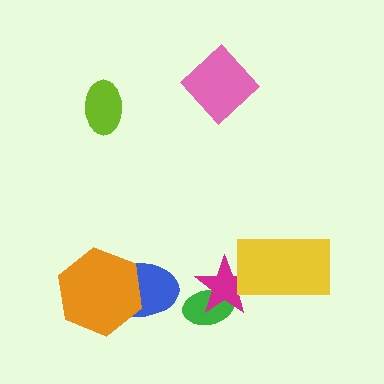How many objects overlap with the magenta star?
2 objects overlap with the magenta star.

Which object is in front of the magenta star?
The yellow rectangle is in front of the magenta star.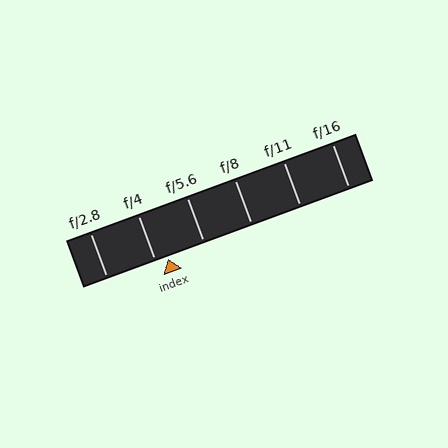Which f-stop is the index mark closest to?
The index mark is closest to f/4.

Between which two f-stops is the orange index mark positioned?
The index mark is between f/4 and f/5.6.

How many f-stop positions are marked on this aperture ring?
There are 6 f-stop positions marked.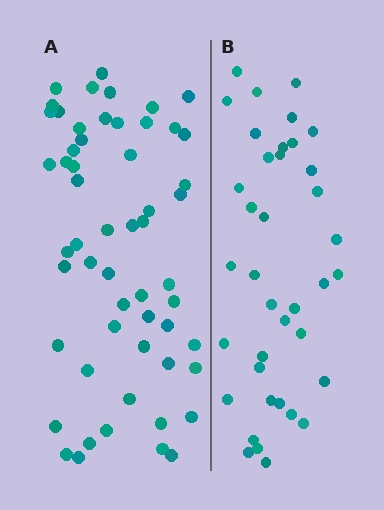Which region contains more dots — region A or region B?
Region A (the left region) has more dots.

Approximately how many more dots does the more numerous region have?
Region A has approximately 20 more dots than region B.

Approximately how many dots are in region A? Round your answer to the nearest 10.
About 60 dots. (The exact count is 56, which rounds to 60.)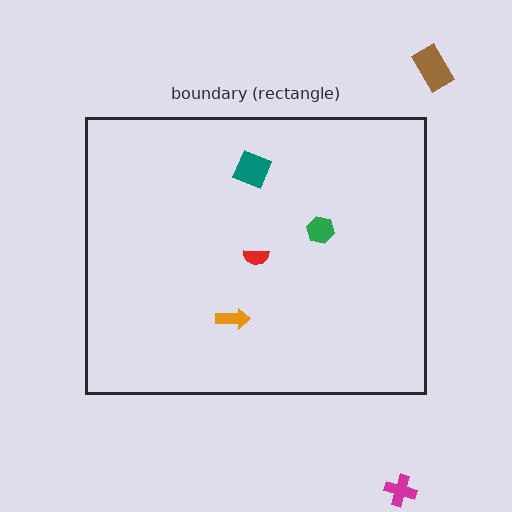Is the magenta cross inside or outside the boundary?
Outside.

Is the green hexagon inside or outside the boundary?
Inside.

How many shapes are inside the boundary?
4 inside, 2 outside.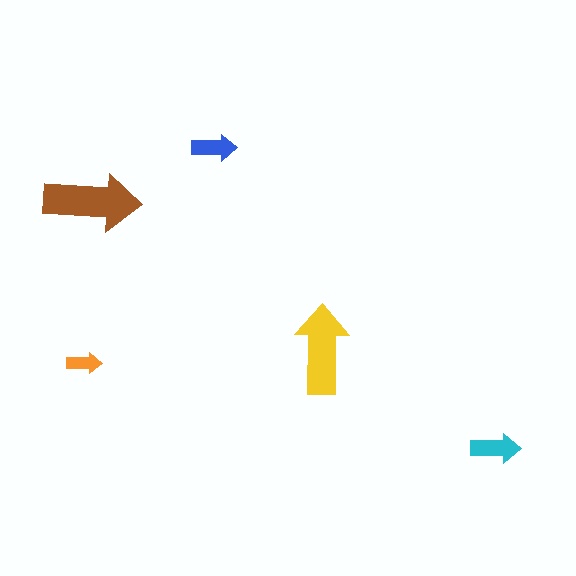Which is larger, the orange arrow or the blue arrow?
The blue one.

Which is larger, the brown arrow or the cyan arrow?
The brown one.